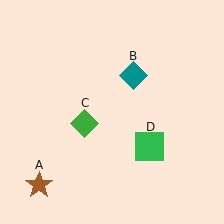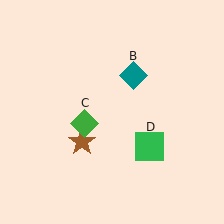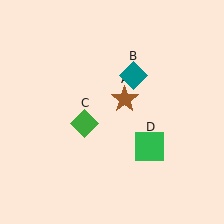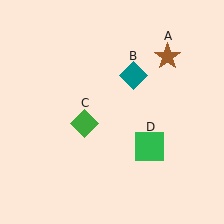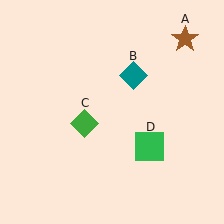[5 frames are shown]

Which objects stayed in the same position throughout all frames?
Teal diamond (object B) and green diamond (object C) and green square (object D) remained stationary.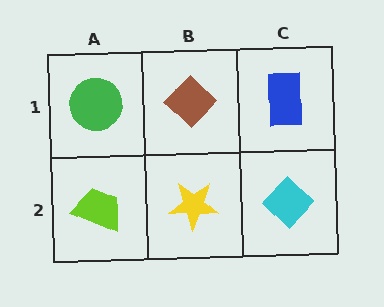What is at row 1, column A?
A green circle.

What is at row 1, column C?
A blue rectangle.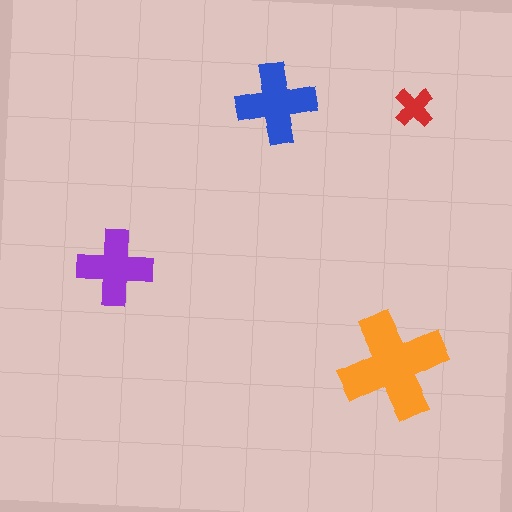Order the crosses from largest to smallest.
the orange one, the blue one, the purple one, the red one.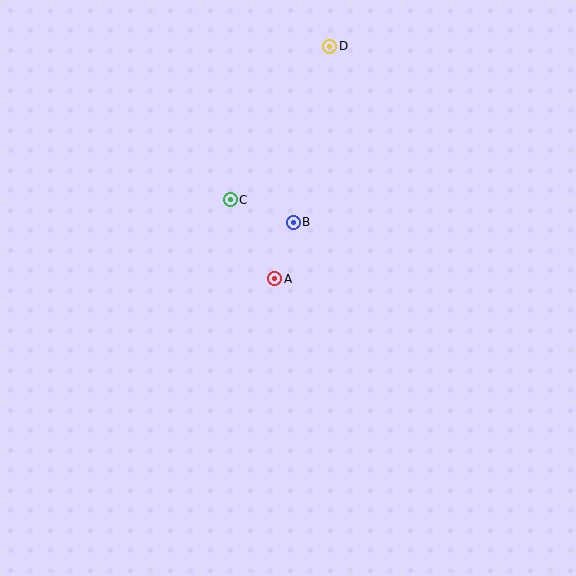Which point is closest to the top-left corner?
Point C is closest to the top-left corner.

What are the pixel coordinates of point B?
Point B is at (293, 222).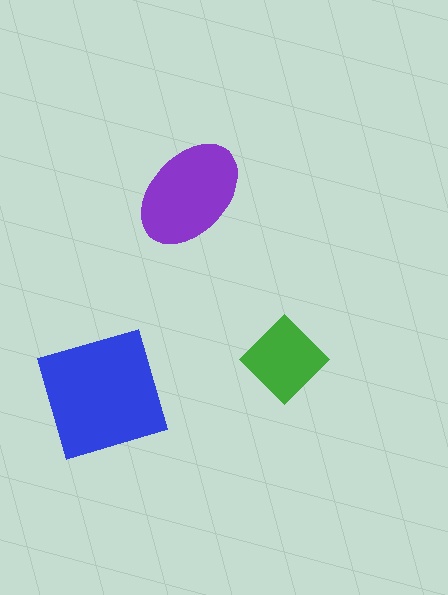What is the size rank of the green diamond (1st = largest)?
3rd.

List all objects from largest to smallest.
The blue square, the purple ellipse, the green diamond.